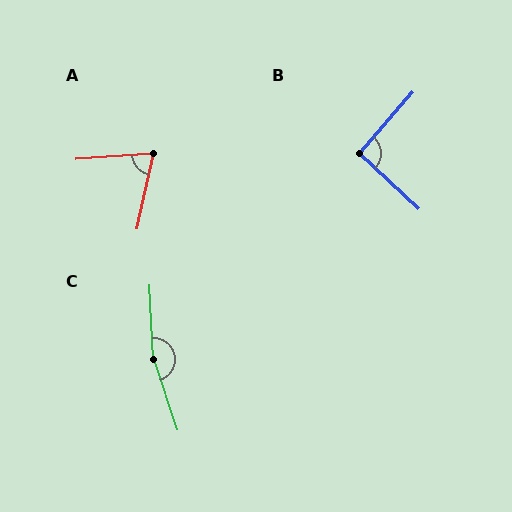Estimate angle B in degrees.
Approximately 93 degrees.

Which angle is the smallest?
A, at approximately 73 degrees.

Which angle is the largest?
C, at approximately 165 degrees.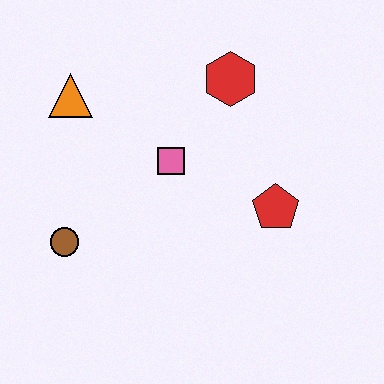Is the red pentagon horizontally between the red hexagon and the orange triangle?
No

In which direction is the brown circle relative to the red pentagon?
The brown circle is to the left of the red pentagon.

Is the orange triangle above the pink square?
Yes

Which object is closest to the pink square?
The red hexagon is closest to the pink square.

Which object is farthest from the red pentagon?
The orange triangle is farthest from the red pentagon.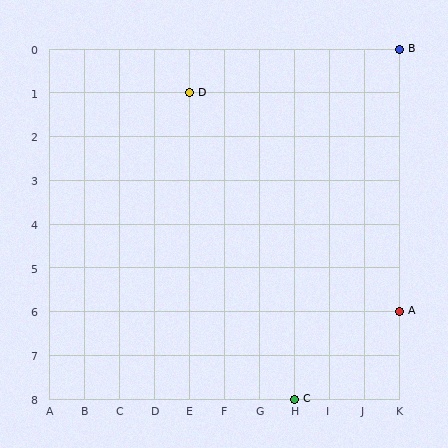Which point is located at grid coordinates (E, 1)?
Point D is at (E, 1).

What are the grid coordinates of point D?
Point D is at grid coordinates (E, 1).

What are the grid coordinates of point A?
Point A is at grid coordinates (K, 6).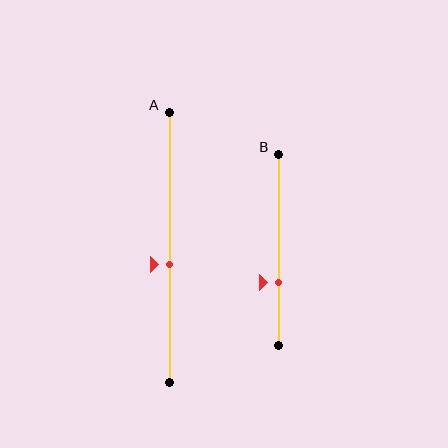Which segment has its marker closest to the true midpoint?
Segment A has its marker closest to the true midpoint.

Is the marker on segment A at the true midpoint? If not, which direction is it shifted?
No, the marker on segment A is shifted downward by about 6% of the segment length.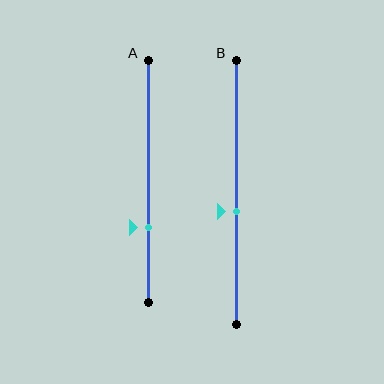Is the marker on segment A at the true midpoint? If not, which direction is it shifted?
No, the marker on segment A is shifted downward by about 19% of the segment length.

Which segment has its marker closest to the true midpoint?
Segment B has its marker closest to the true midpoint.